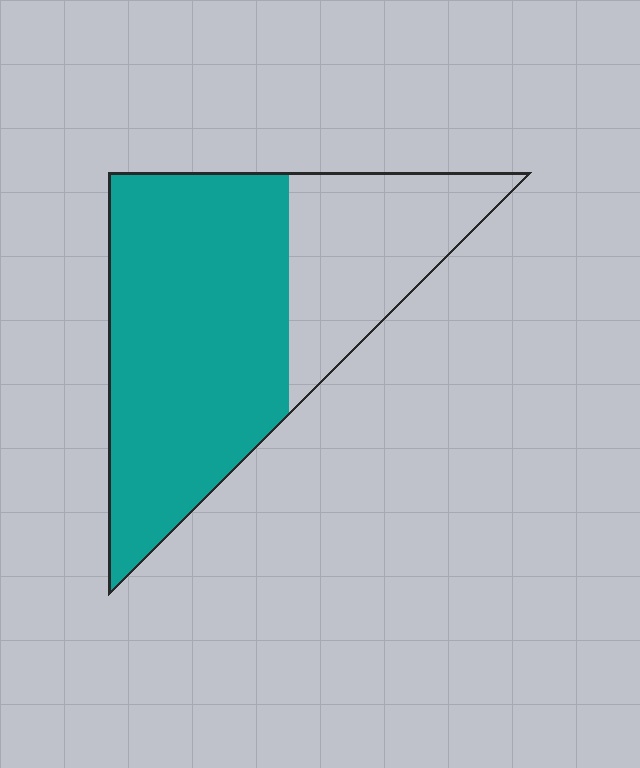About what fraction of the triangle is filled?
About two thirds (2/3).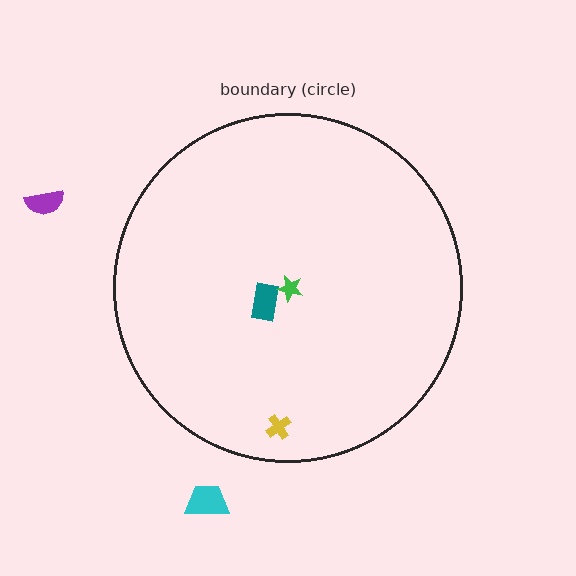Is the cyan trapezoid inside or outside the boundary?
Outside.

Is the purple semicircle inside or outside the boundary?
Outside.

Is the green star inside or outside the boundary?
Inside.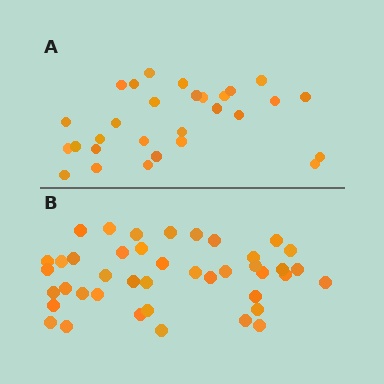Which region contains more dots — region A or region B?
Region B (the bottom region) has more dots.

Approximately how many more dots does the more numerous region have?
Region B has approximately 15 more dots than region A.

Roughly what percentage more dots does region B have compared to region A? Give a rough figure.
About 45% more.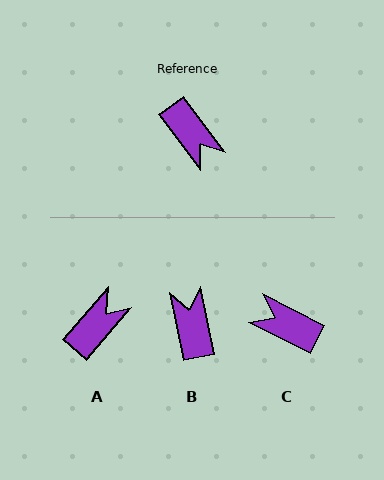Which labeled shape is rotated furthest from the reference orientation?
B, about 154 degrees away.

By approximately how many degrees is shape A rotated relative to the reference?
Approximately 103 degrees counter-clockwise.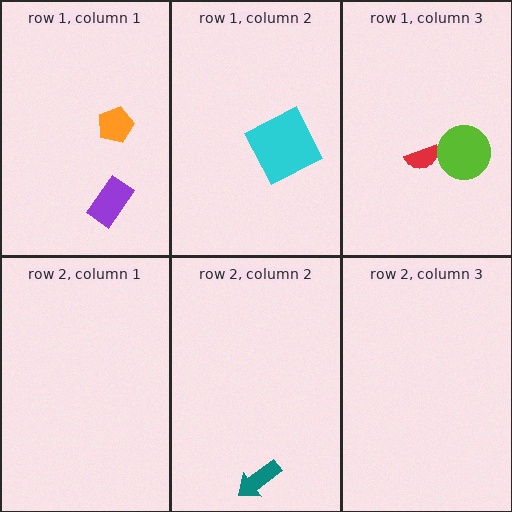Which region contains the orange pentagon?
The row 1, column 1 region.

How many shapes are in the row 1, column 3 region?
2.